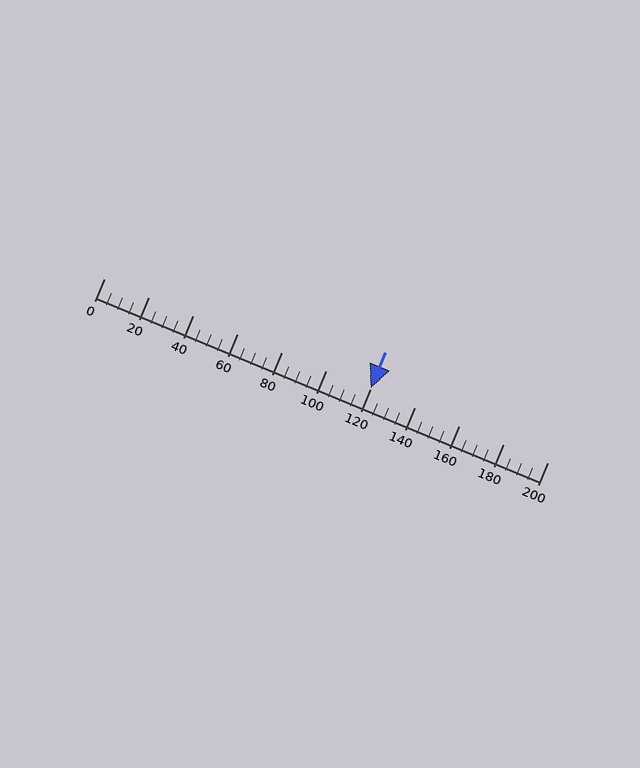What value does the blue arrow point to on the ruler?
The blue arrow points to approximately 120.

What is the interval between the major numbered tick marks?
The major tick marks are spaced 20 units apart.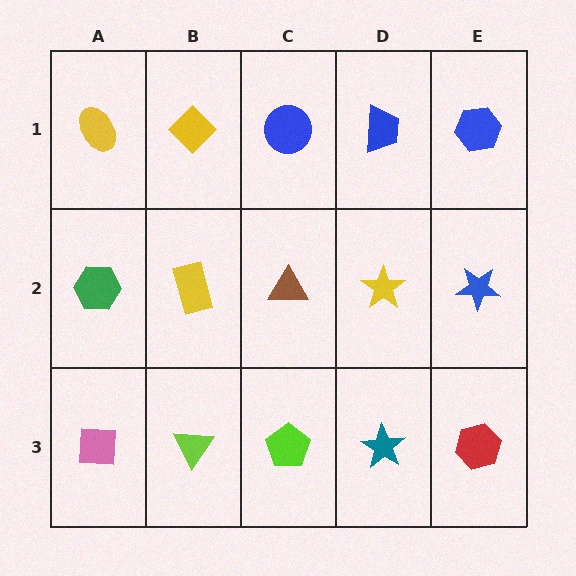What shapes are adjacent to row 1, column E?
A blue star (row 2, column E), a blue trapezoid (row 1, column D).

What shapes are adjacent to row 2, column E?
A blue hexagon (row 1, column E), a red hexagon (row 3, column E), a yellow star (row 2, column D).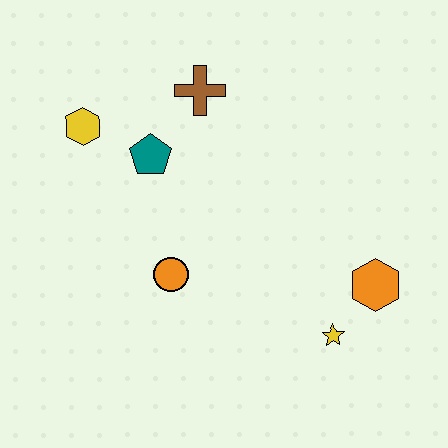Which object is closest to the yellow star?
The orange hexagon is closest to the yellow star.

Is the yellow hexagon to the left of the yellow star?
Yes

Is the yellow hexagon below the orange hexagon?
No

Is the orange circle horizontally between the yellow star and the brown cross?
No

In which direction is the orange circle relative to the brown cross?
The orange circle is below the brown cross.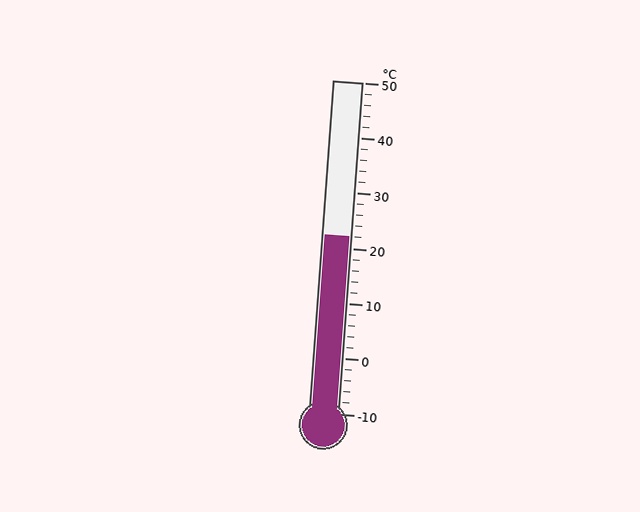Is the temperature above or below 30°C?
The temperature is below 30°C.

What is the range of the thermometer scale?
The thermometer scale ranges from -10°C to 50°C.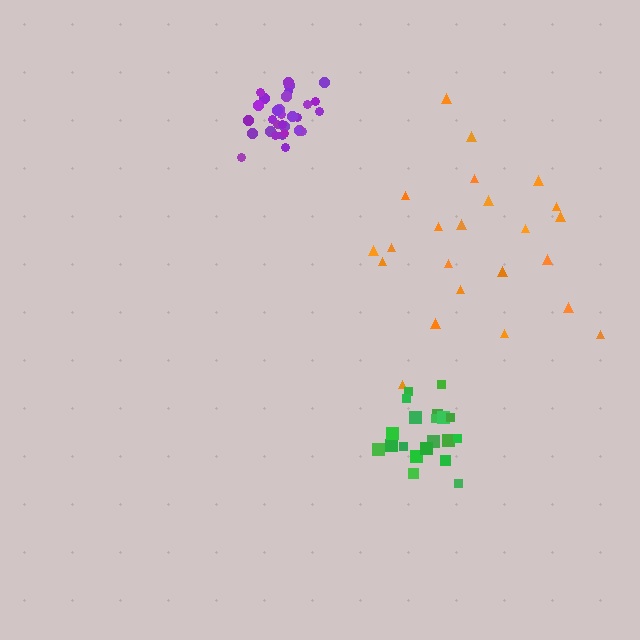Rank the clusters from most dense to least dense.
purple, green, orange.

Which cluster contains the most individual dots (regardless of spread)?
Purple (31).